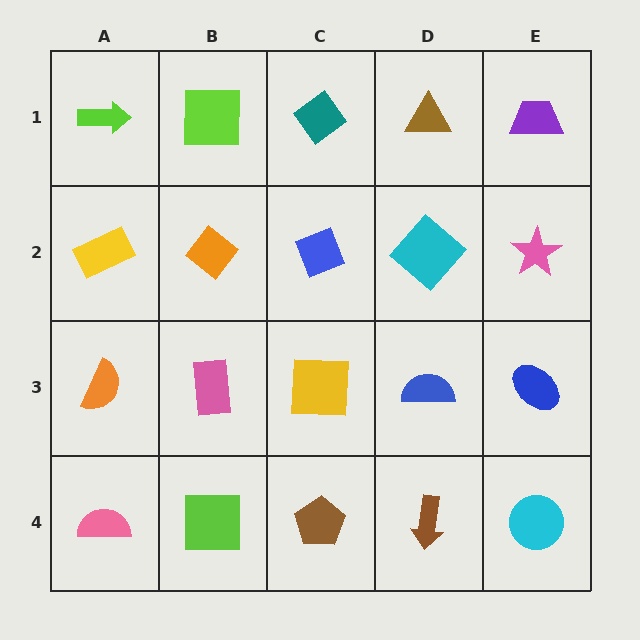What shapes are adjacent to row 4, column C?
A yellow square (row 3, column C), a lime square (row 4, column B), a brown arrow (row 4, column D).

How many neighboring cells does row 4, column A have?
2.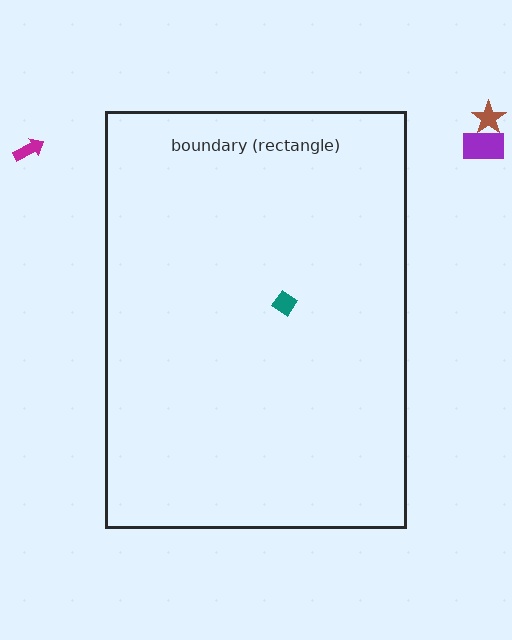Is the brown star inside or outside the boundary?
Outside.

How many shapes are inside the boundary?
1 inside, 3 outside.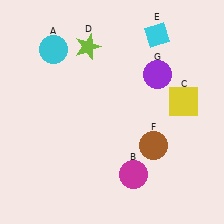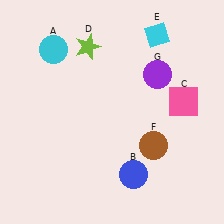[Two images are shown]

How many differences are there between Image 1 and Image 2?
There are 2 differences between the two images.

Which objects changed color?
B changed from magenta to blue. C changed from yellow to pink.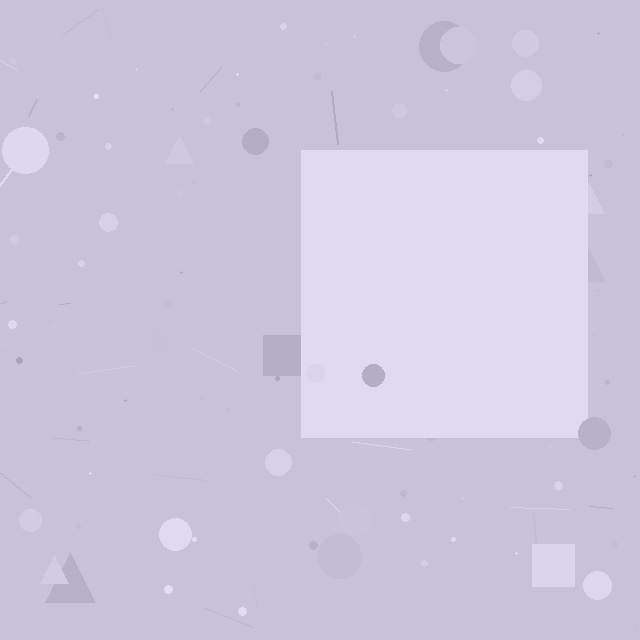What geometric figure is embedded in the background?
A square is embedded in the background.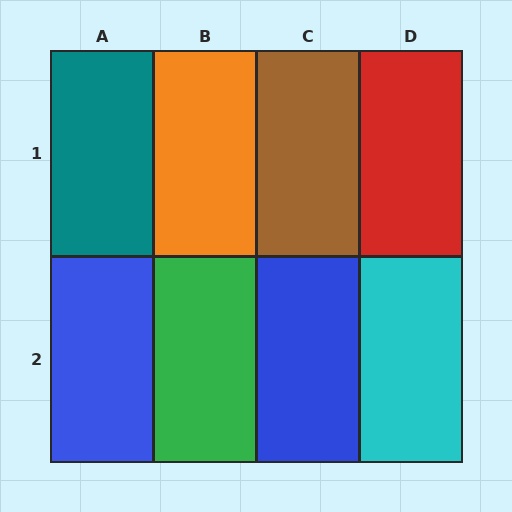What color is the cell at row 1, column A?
Teal.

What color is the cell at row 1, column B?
Orange.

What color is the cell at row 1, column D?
Red.